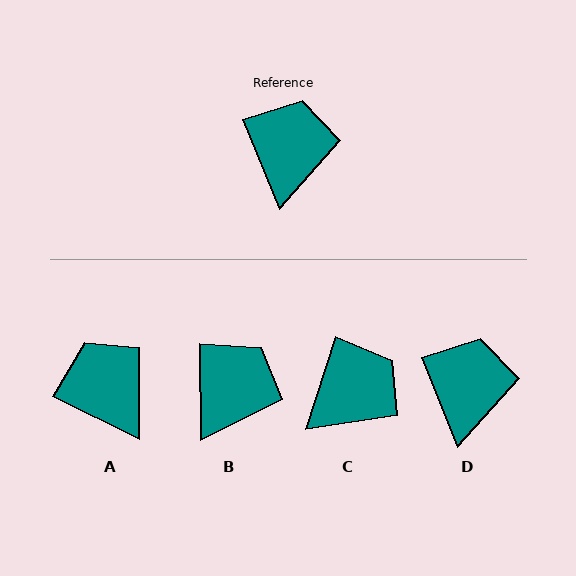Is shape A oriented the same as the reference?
No, it is off by about 41 degrees.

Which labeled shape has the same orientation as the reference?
D.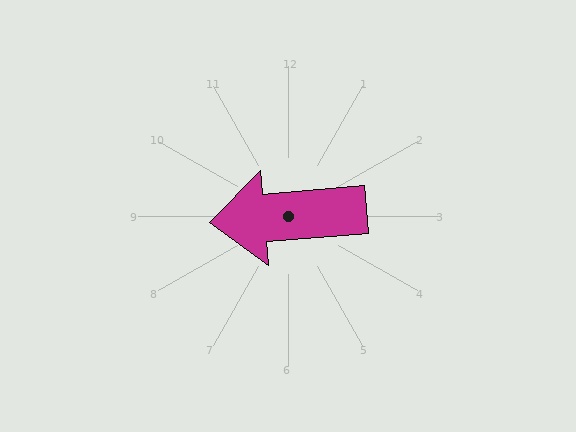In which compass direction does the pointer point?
West.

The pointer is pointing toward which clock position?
Roughly 9 o'clock.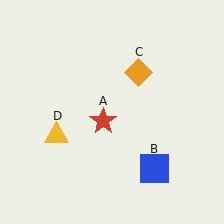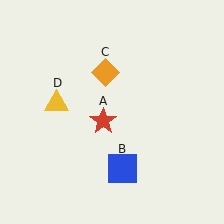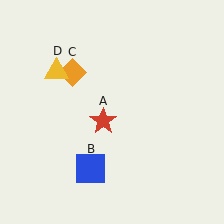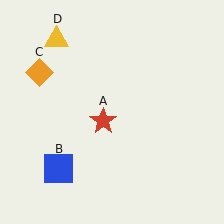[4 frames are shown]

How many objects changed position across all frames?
3 objects changed position: blue square (object B), orange diamond (object C), yellow triangle (object D).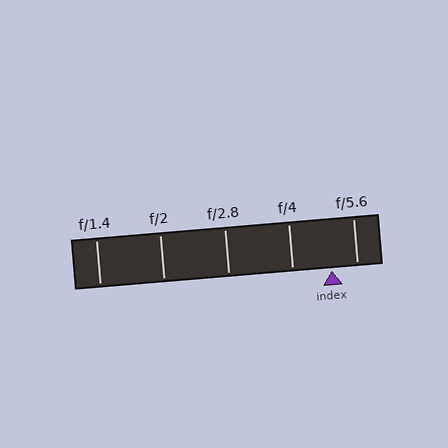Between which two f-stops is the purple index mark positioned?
The index mark is between f/4 and f/5.6.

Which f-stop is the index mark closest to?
The index mark is closest to f/5.6.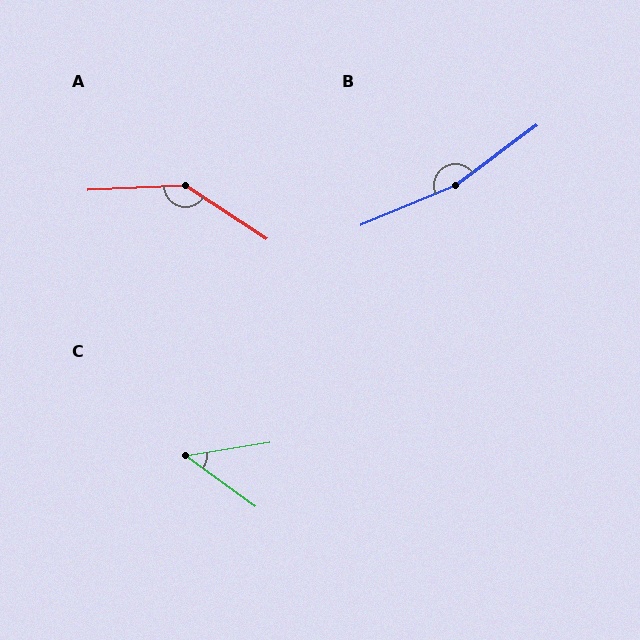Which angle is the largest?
B, at approximately 166 degrees.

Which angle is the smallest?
C, at approximately 45 degrees.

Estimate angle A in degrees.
Approximately 144 degrees.